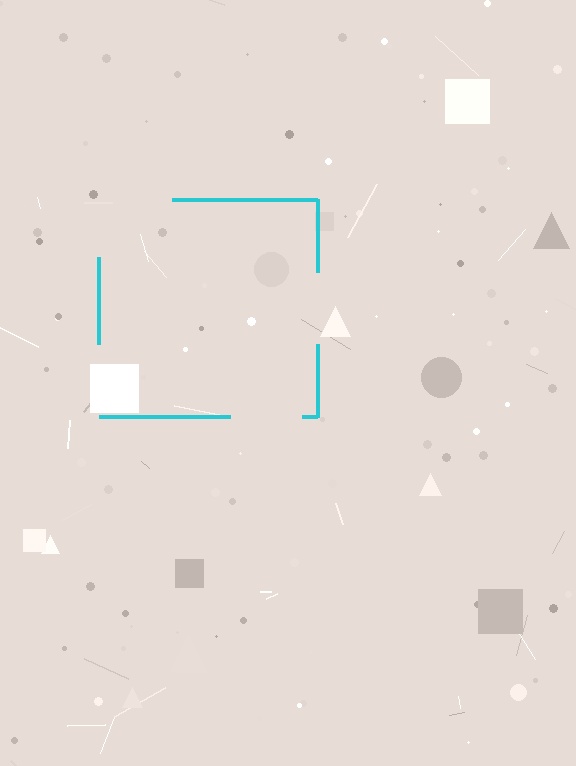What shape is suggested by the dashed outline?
The dashed outline suggests a square.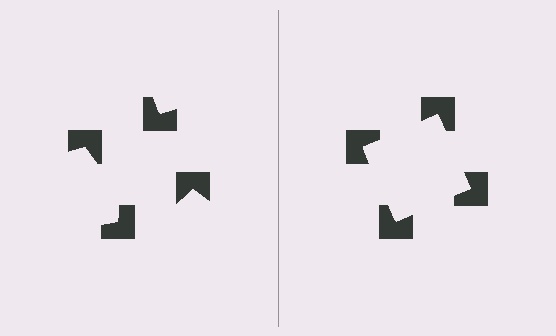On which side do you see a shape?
An illusory square appears on the right side. On the left side the wedge cuts are rotated, so no coherent shape forms.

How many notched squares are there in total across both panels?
8 — 4 on each side.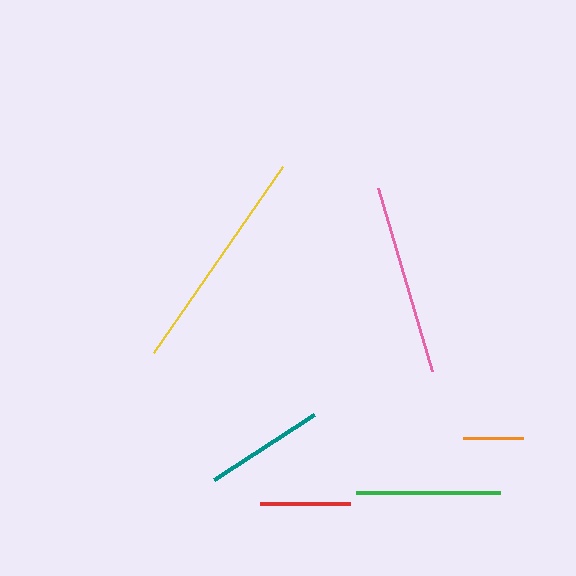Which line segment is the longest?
The yellow line is the longest at approximately 226 pixels.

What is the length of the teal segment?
The teal segment is approximately 119 pixels long.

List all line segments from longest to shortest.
From longest to shortest: yellow, pink, green, teal, red, orange.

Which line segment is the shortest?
The orange line is the shortest at approximately 60 pixels.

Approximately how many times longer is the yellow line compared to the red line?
The yellow line is approximately 2.5 times the length of the red line.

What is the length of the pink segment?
The pink segment is approximately 190 pixels long.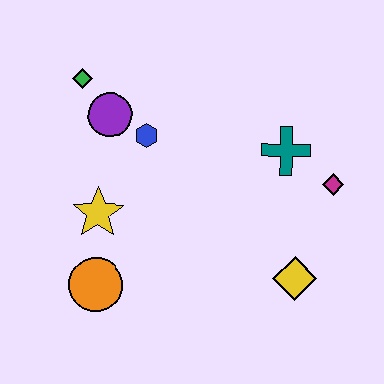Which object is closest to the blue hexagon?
The purple circle is closest to the blue hexagon.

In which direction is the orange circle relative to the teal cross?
The orange circle is to the left of the teal cross.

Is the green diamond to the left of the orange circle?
Yes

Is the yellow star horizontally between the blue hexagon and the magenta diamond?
No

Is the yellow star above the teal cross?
No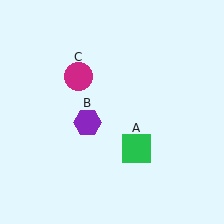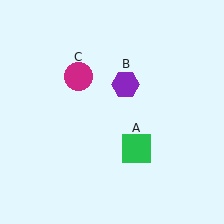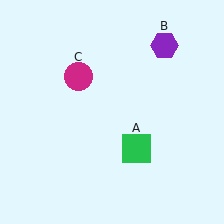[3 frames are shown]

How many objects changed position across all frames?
1 object changed position: purple hexagon (object B).